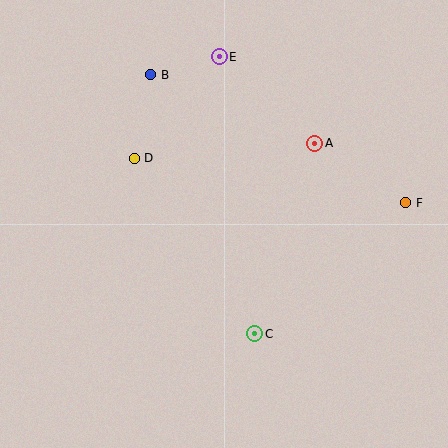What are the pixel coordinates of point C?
Point C is at (255, 334).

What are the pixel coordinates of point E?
Point E is at (219, 57).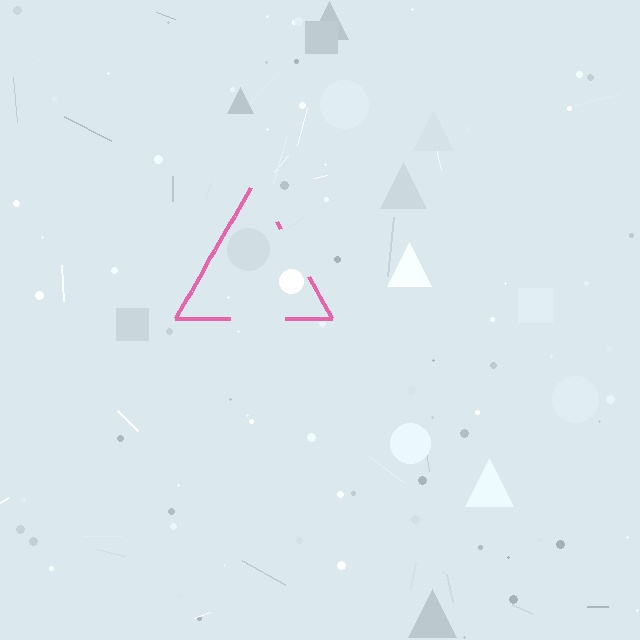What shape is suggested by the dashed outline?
The dashed outline suggests a triangle.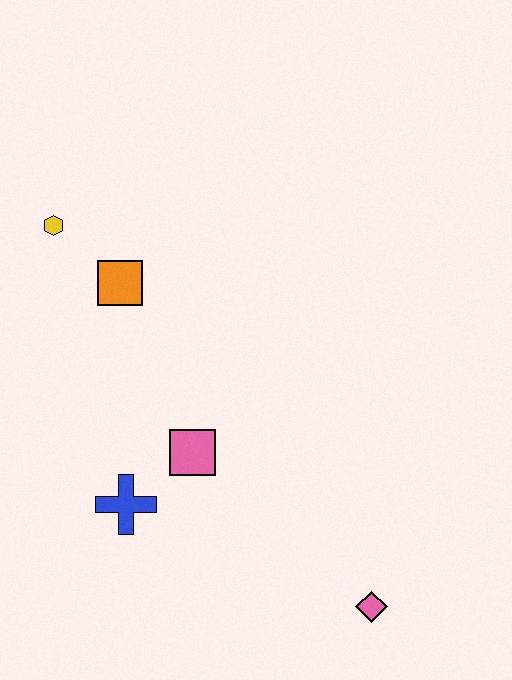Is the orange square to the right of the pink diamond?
No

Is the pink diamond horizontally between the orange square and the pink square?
No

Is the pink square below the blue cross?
No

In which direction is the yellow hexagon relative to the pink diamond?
The yellow hexagon is above the pink diamond.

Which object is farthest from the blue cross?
The yellow hexagon is farthest from the blue cross.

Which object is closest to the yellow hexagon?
The orange square is closest to the yellow hexagon.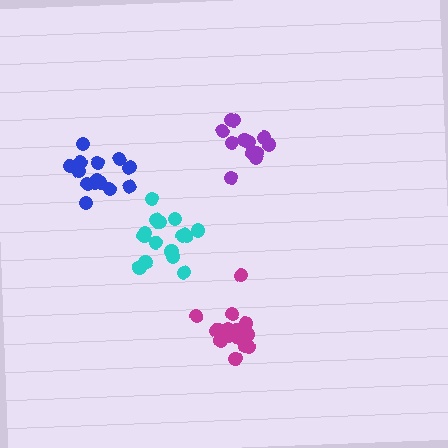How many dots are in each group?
Group 1: 14 dots, Group 2: 18 dots, Group 3: 13 dots, Group 4: 16 dots (61 total).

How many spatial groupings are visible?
There are 4 spatial groupings.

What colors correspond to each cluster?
The clusters are colored: blue, magenta, purple, cyan.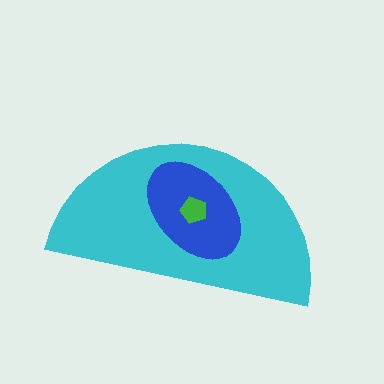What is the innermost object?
The green pentagon.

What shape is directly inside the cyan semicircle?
The blue ellipse.